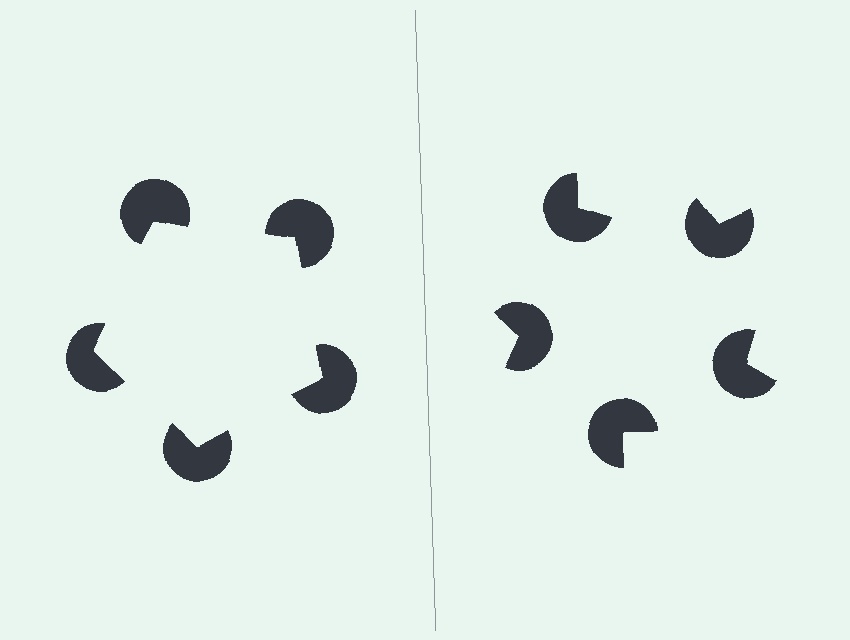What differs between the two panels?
The pac-man discs are positioned identically on both sides; only the wedge orientations differ. On the left they align to a pentagon; on the right they are misaligned.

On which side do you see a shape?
An illusory pentagon appears on the left side. On the right side the wedge cuts are rotated, so no coherent shape forms.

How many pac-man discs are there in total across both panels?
10 — 5 on each side.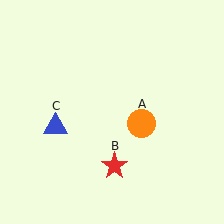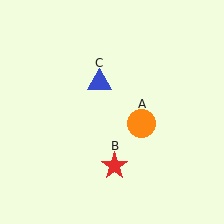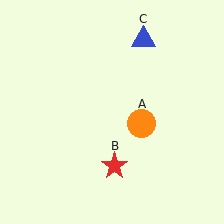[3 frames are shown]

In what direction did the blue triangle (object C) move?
The blue triangle (object C) moved up and to the right.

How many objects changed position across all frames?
1 object changed position: blue triangle (object C).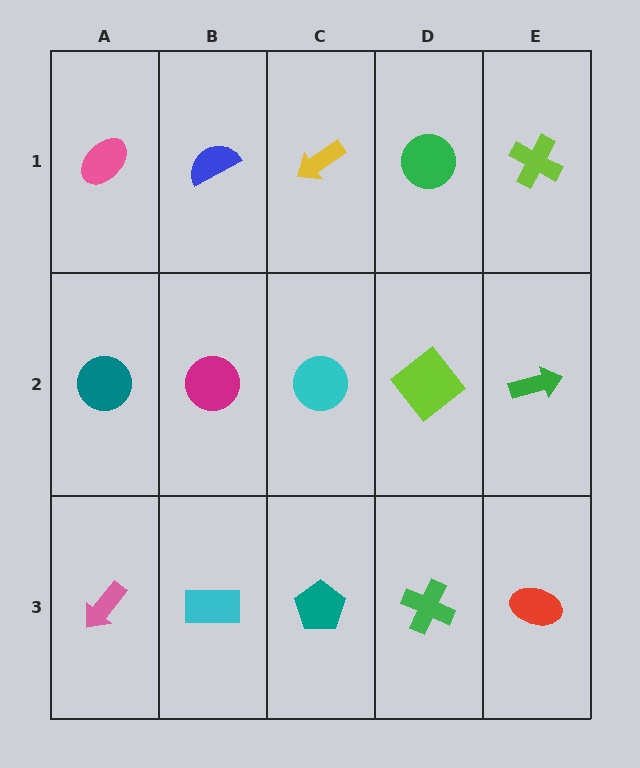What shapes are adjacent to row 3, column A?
A teal circle (row 2, column A), a cyan rectangle (row 3, column B).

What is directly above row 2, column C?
A yellow arrow.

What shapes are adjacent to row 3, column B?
A magenta circle (row 2, column B), a pink arrow (row 3, column A), a teal pentagon (row 3, column C).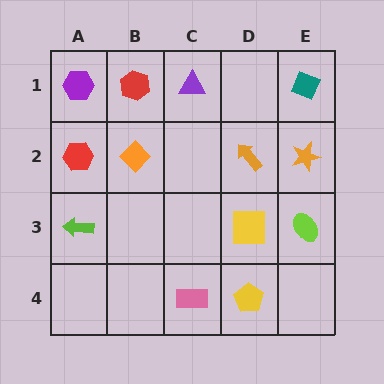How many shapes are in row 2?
4 shapes.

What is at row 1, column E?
A teal diamond.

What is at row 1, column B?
A red hexagon.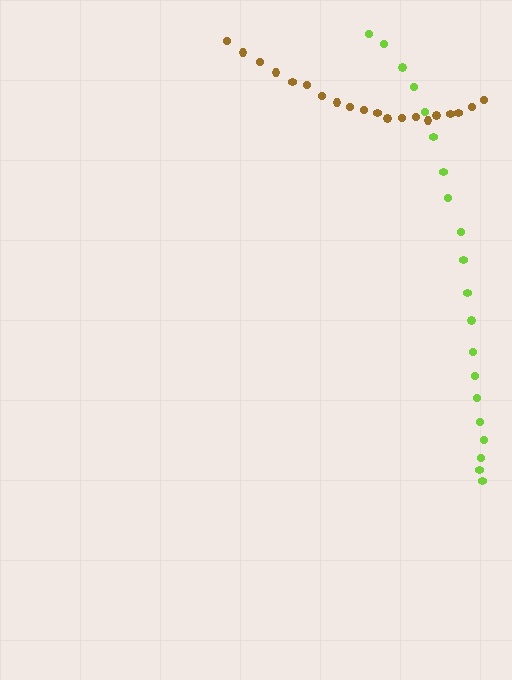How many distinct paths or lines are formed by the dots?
There are 2 distinct paths.